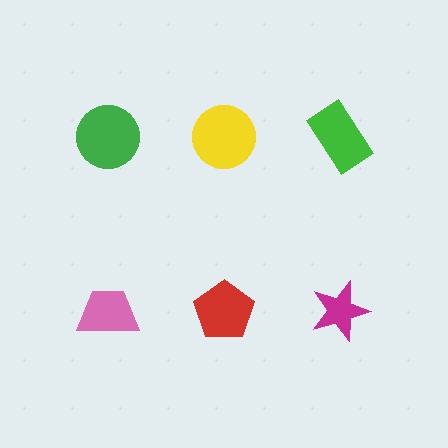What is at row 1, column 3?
A green rectangle.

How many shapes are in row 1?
3 shapes.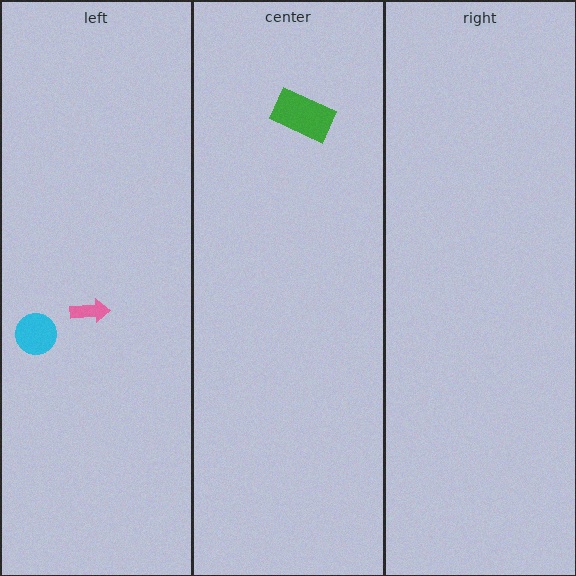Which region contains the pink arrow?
The left region.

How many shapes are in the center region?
1.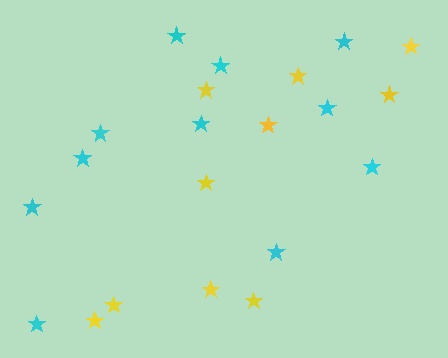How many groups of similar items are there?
There are 2 groups: one group of yellow stars (10) and one group of cyan stars (11).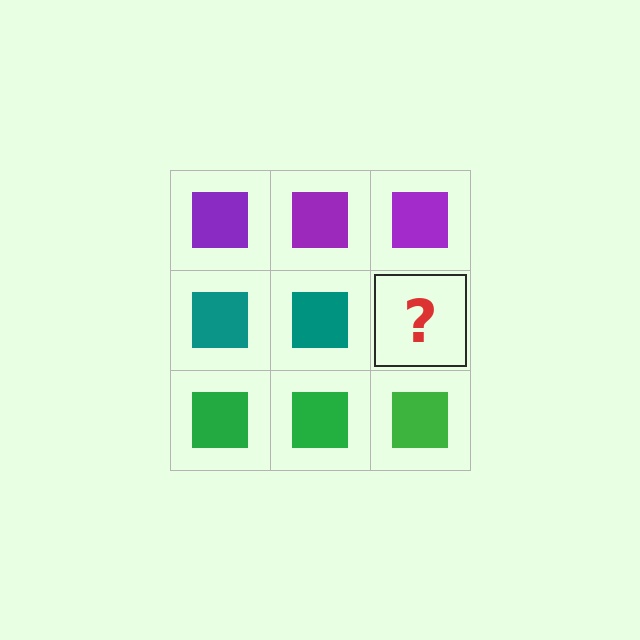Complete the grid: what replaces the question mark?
The question mark should be replaced with a teal square.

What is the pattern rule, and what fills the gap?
The rule is that each row has a consistent color. The gap should be filled with a teal square.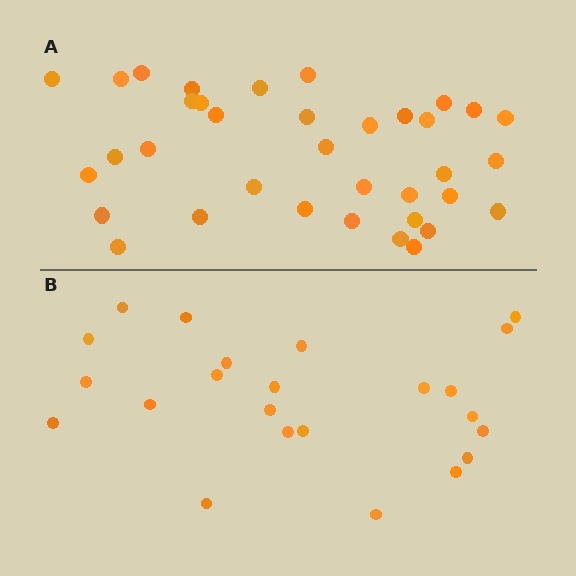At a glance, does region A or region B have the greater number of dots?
Region A (the top region) has more dots.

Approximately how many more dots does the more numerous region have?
Region A has approximately 15 more dots than region B.